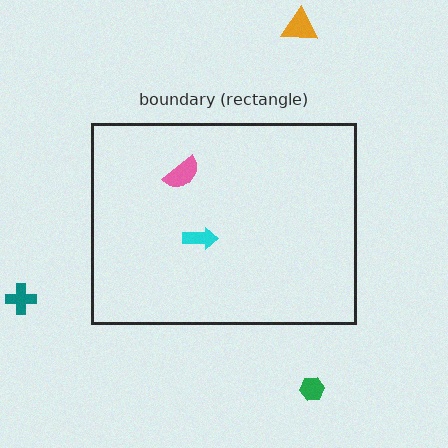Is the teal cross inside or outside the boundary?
Outside.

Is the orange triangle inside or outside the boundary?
Outside.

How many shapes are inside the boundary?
2 inside, 3 outside.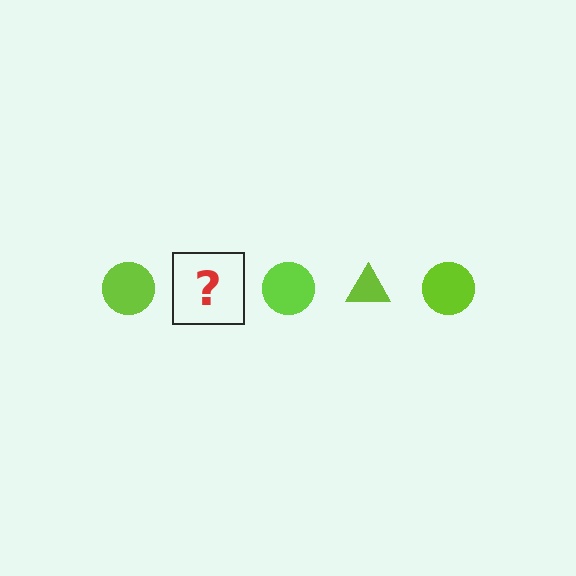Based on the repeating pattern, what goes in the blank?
The blank should be a lime triangle.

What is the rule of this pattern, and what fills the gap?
The rule is that the pattern cycles through circle, triangle shapes in lime. The gap should be filled with a lime triangle.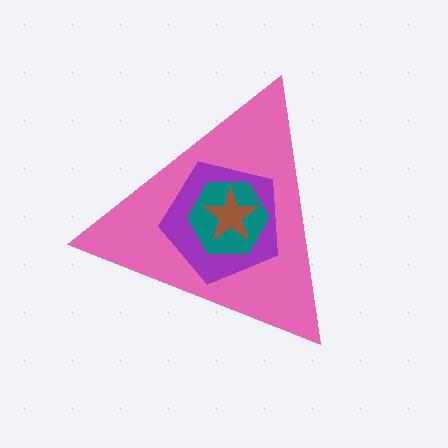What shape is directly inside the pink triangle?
The purple pentagon.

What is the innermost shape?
The brown star.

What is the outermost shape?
The pink triangle.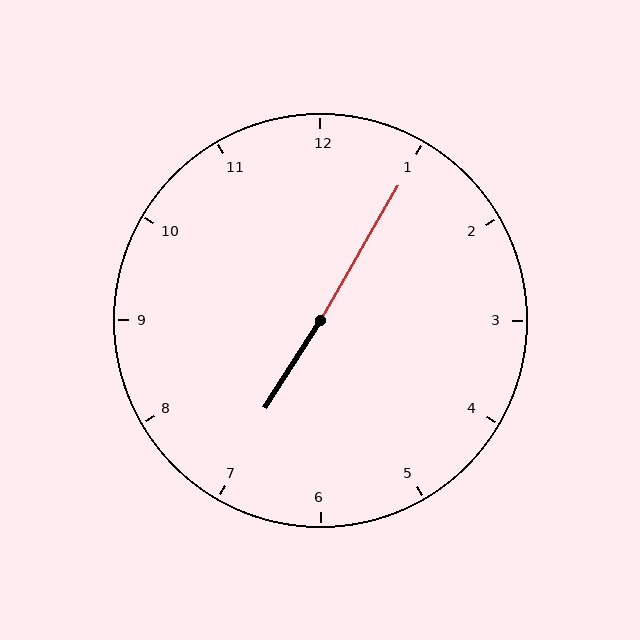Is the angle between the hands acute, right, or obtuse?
It is obtuse.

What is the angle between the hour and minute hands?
Approximately 178 degrees.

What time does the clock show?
7:05.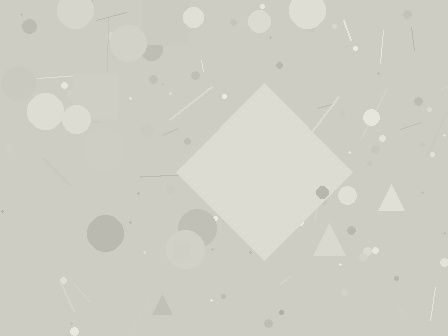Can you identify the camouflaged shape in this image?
The camouflaged shape is a diamond.